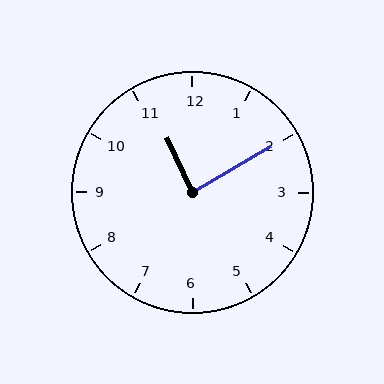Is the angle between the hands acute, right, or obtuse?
It is right.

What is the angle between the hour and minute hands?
Approximately 85 degrees.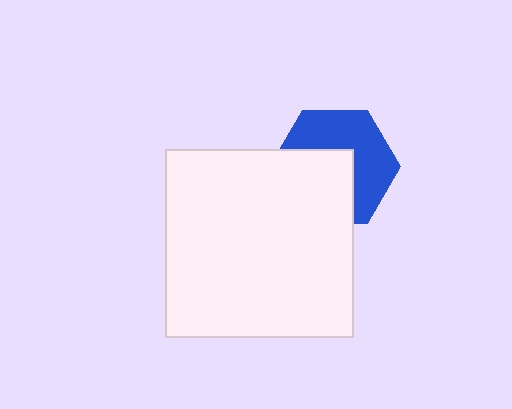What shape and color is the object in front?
The object in front is a white square.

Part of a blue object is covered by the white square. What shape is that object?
It is a hexagon.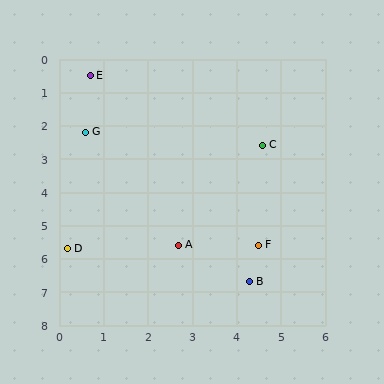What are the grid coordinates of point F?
Point F is at approximately (4.5, 5.6).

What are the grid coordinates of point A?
Point A is at approximately (2.7, 5.6).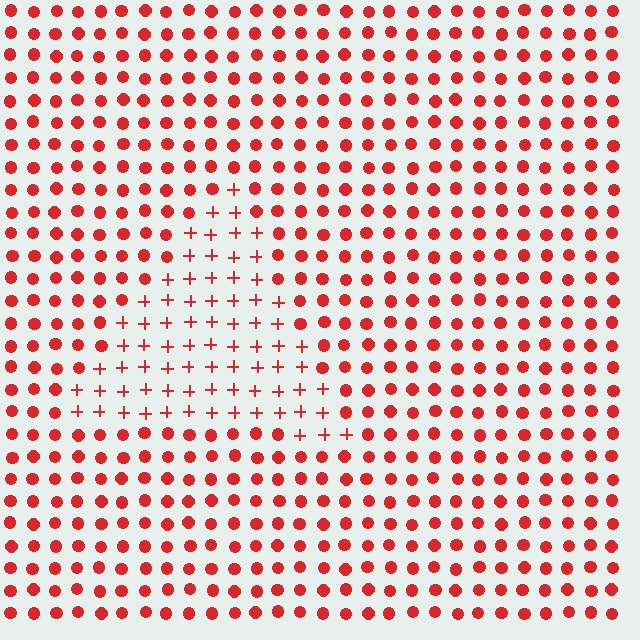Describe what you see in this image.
The image is filled with small red elements arranged in a uniform grid. A triangle-shaped region contains plus signs, while the surrounding area contains circles. The boundary is defined purely by the change in element shape.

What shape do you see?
I see a triangle.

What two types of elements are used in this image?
The image uses plus signs inside the triangle region and circles outside it.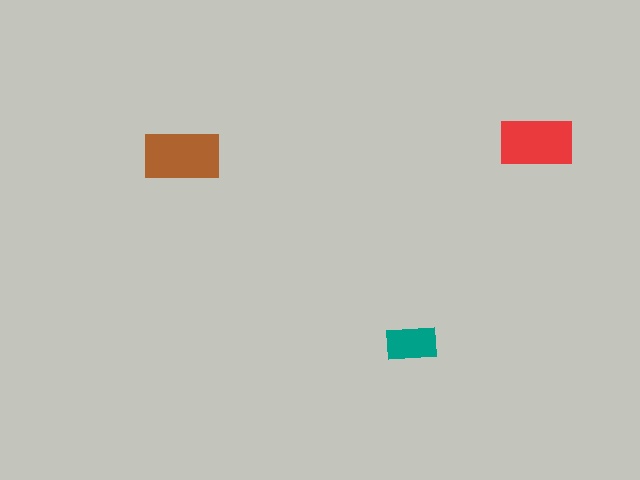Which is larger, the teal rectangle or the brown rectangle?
The brown one.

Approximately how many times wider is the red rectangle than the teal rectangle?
About 1.5 times wider.